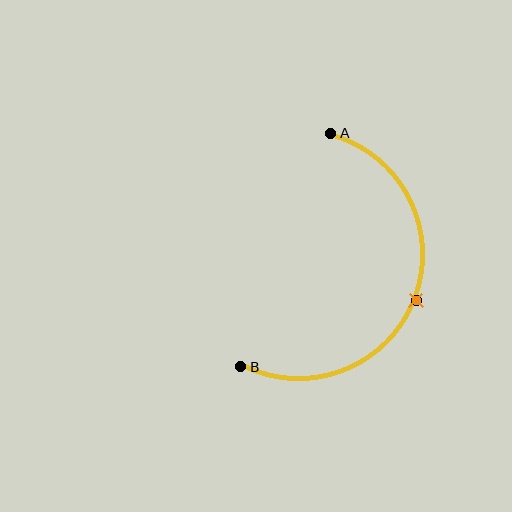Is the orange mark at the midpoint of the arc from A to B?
Yes. The orange mark lies on the arc at equal arc-length from both A and B — it is the arc midpoint.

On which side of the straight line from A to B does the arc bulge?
The arc bulges to the right of the straight line connecting A and B.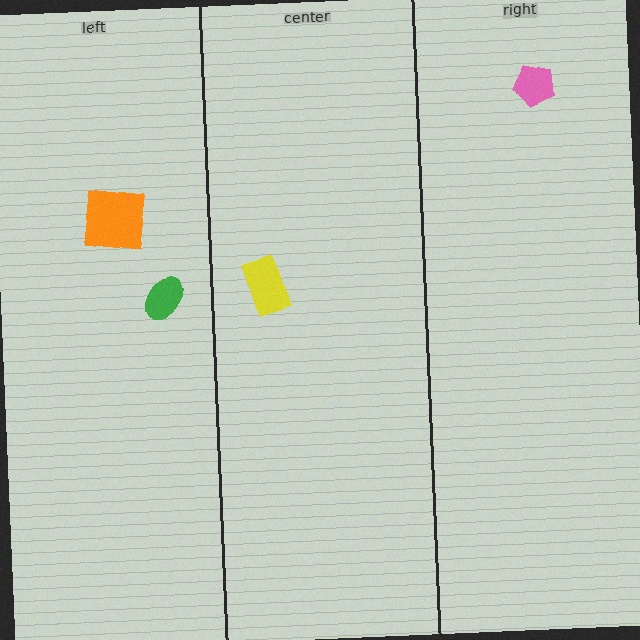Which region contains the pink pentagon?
The right region.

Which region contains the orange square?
The left region.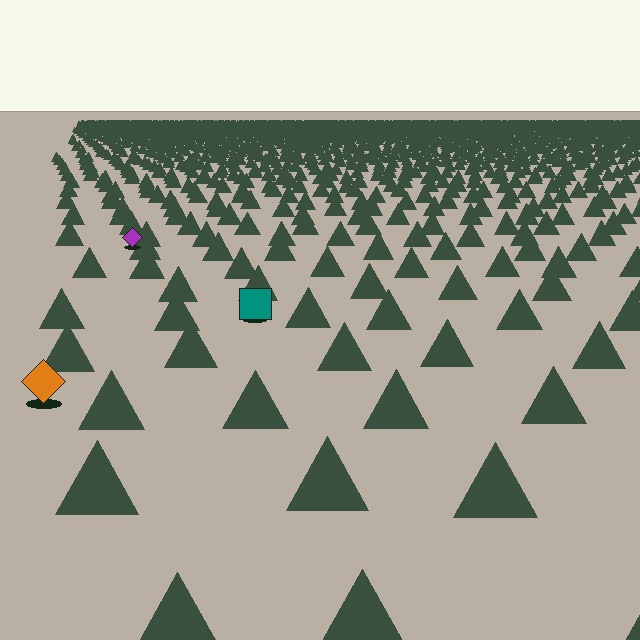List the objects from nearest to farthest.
From nearest to farthest: the orange diamond, the teal square, the purple diamond.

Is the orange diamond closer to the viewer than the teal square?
Yes. The orange diamond is closer — you can tell from the texture gradient: the ground texture is coarser near it.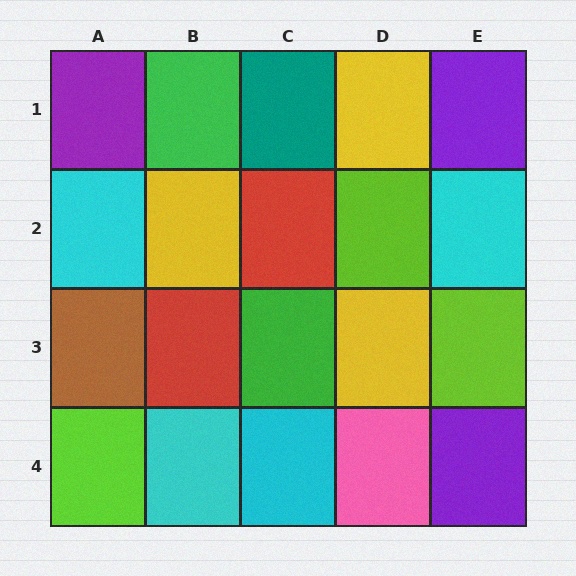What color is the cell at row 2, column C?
Red.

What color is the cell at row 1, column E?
Purple.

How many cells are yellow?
3 cells are yellow.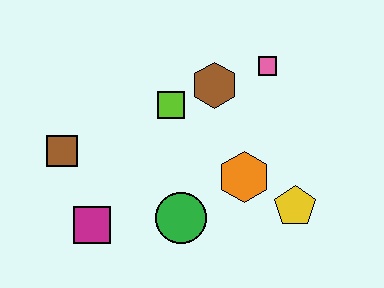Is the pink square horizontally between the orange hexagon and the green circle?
No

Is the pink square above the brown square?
Yes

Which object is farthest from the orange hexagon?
The brown square is farthest from the orange hexagon.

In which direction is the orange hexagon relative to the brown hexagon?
The orange hexagon is below the brown hexagon.